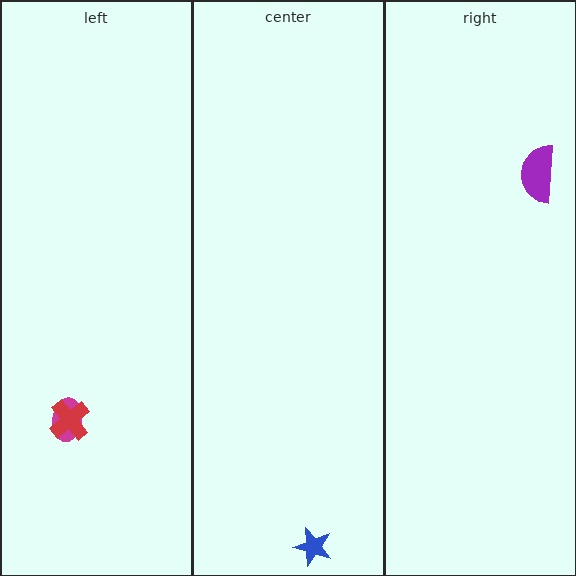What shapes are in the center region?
The blue star.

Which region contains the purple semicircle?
The right region.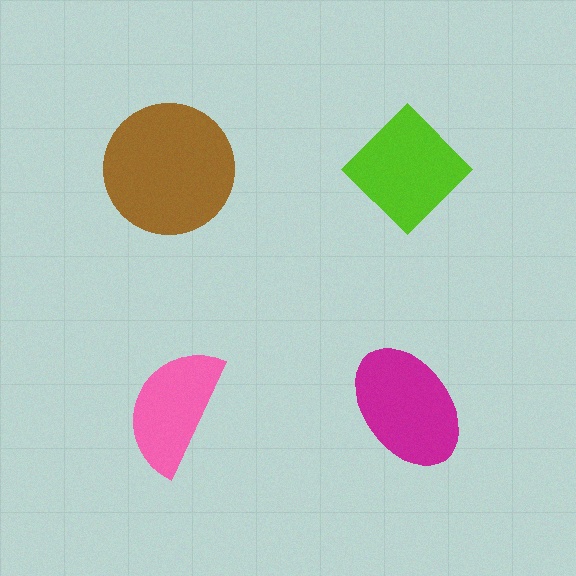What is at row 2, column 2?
A magenta ellipse.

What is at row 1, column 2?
A lime diamond.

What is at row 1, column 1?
A brown circle.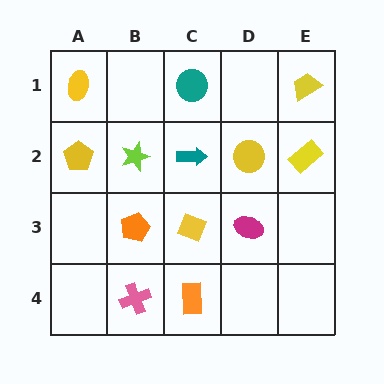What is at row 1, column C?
A teal circle.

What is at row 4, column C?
An orange rectangle.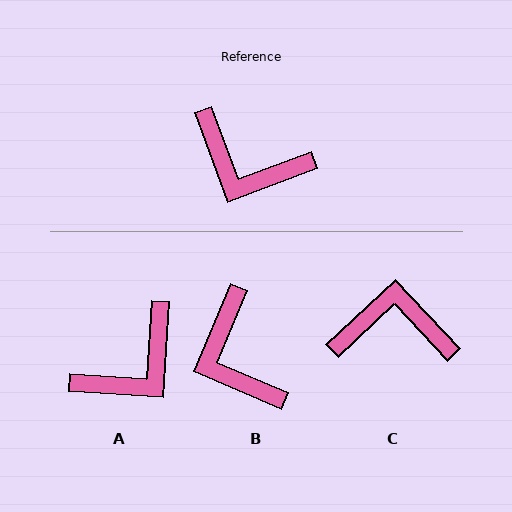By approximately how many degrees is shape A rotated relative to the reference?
Approximately 66 degrees counter-clockwise.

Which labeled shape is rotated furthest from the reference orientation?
C, about 157 degrees away.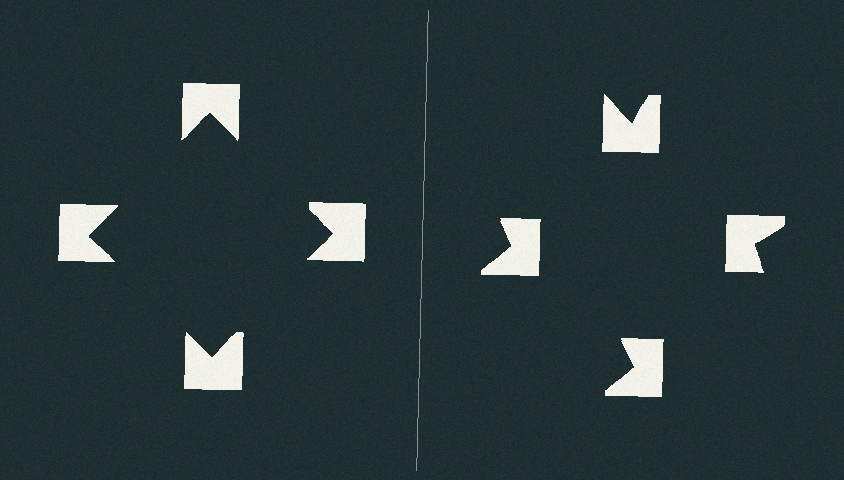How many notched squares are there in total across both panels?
8 — 4 on each side.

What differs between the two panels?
The notched squares are positioned identically on both sides; only the wedge orientations differ. On the left they align to a square; on the right they are misaligned.